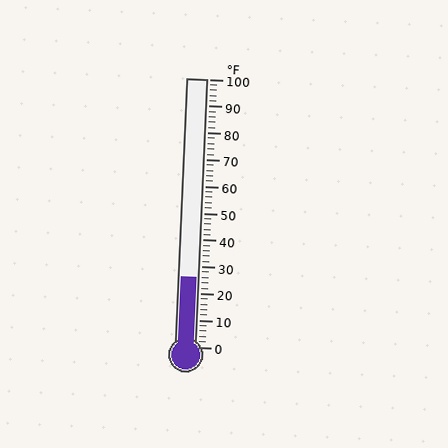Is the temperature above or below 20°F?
The temperature is above 20°F.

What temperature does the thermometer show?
The thermometer shows approximately 26°F.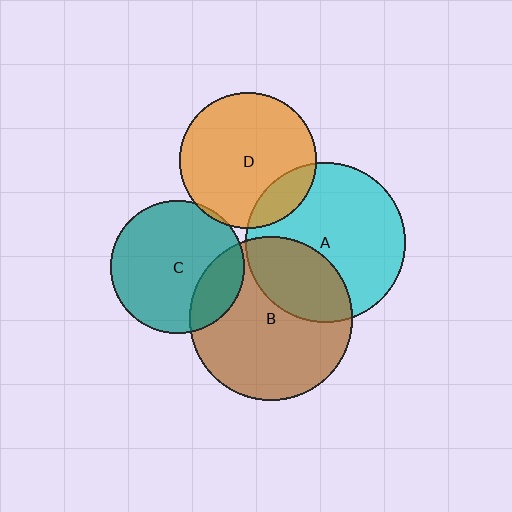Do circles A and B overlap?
Yes.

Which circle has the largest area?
Circle B (brown).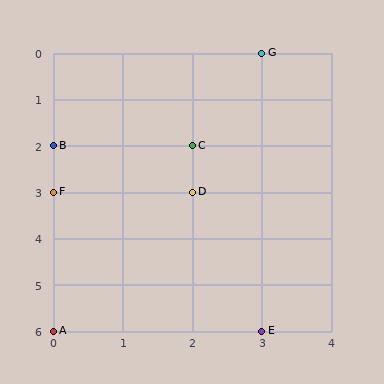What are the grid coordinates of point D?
Point D is at grid coordinates (2, 3).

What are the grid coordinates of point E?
Point E is at grid coordinates (3, 6).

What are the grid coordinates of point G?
Point G is at grid coordinates (3, 0).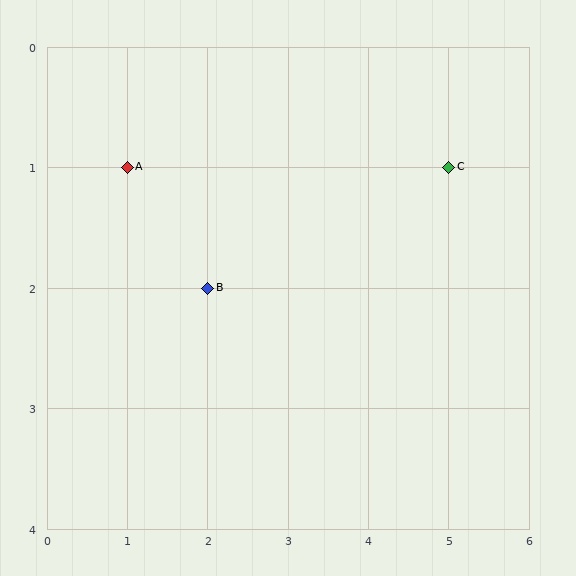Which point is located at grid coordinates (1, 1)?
Point A is at (1, 1).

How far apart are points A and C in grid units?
Points A and C are 4 columns apart.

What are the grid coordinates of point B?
Point B is at grid coordinates (2, 2).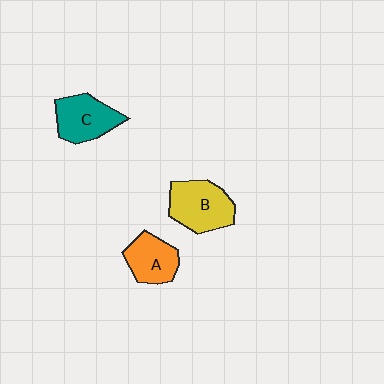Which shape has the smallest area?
Shape A (orange).